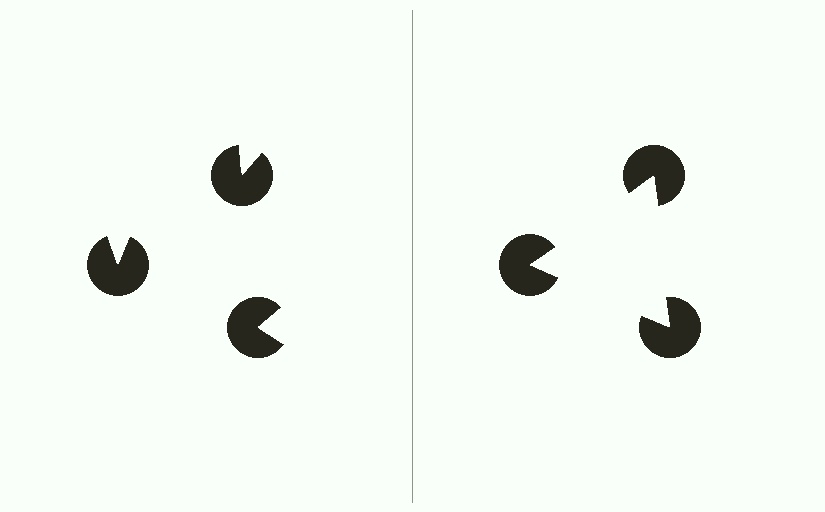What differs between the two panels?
The pac-man discs are positioned identically on both sides; only the wedge orientations differ. On the right they align to a triangle; on the left they are misaligned.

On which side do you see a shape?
An illusory triangle appears on the right side. On the left side the wedge cuts are rotated, so no coherent shape forms.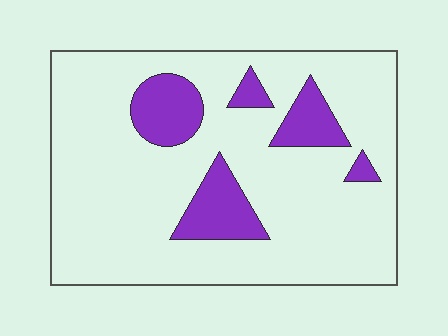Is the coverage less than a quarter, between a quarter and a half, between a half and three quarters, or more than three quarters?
Less than a quarter.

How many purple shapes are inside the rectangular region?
5.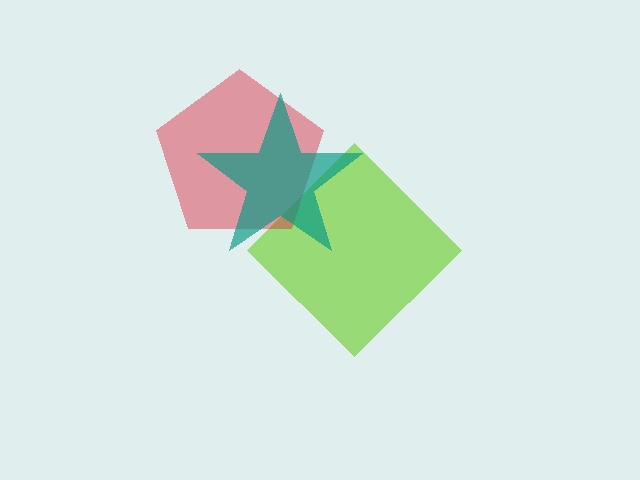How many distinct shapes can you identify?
There are 3 distinct shapes: a lime diamond, a red pentagon, a teal star.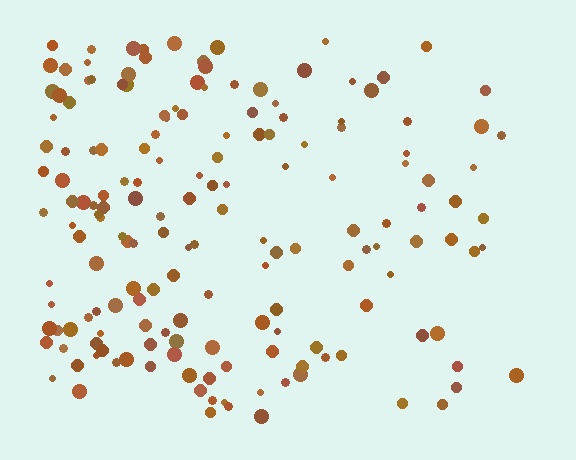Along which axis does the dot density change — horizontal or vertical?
Horizontal.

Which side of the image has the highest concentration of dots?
The left.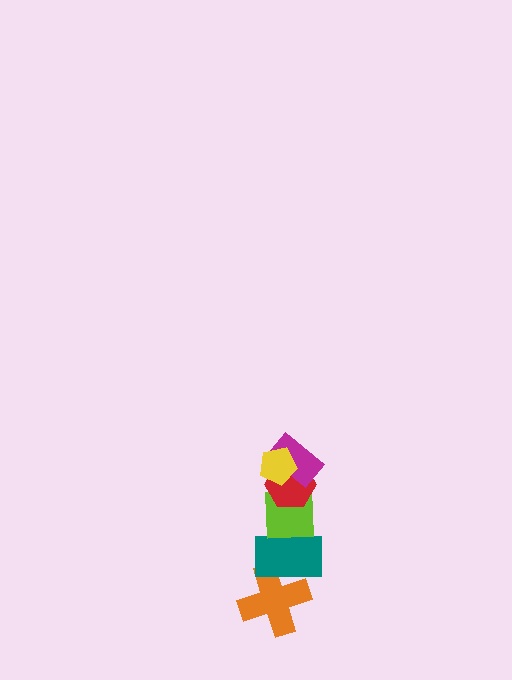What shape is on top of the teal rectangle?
The lime square is on top of the teal rectangle.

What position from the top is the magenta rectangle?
The magenta rectangle is 2nd from the top.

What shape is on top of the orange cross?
The teal rectangle is on top of the orange cross.